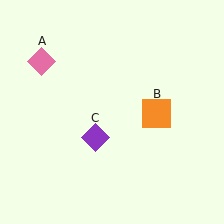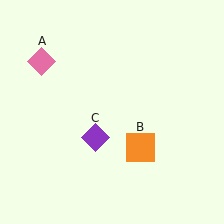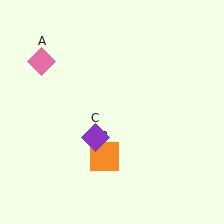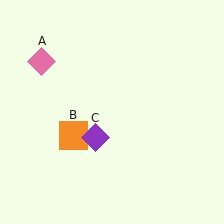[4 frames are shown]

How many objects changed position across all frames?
1 object changed position: orange square (object B).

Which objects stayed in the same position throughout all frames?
Pink diamond (object A) and purple diamond (object C) remained stationary.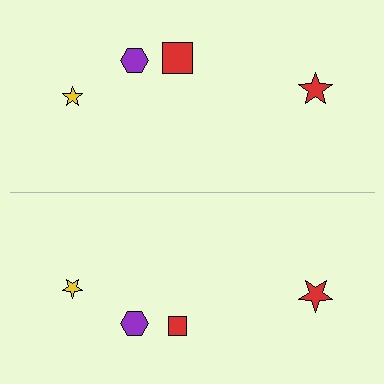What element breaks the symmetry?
The red square on the bottom side has a different size than its mirror counterpart.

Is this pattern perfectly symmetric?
No, the pattern is not perfectly symmetric. The red square on the bottom side has a different size than its mirror counterpart.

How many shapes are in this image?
There are 8 shapes in this image.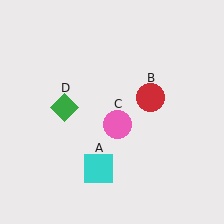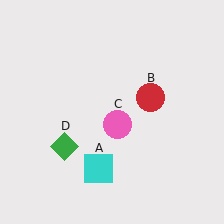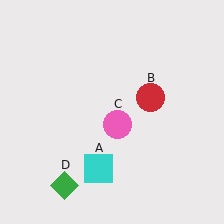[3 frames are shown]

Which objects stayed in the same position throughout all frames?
Cyan square (object A) and red circle (object B) and pink circle (object C) remained stationary.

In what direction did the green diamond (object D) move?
The green diamond (object D) moved down.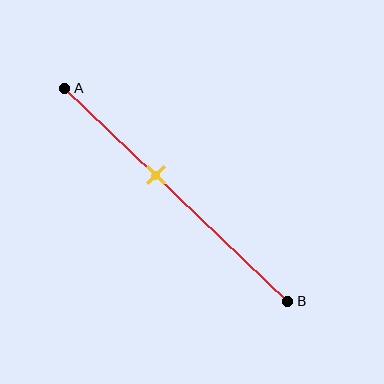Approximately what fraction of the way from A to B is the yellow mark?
The yellow mark is approximately 40% of the way from A to B.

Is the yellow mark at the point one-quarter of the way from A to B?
No, the mark is at about 40% from A, not at the 25% one-quarter point.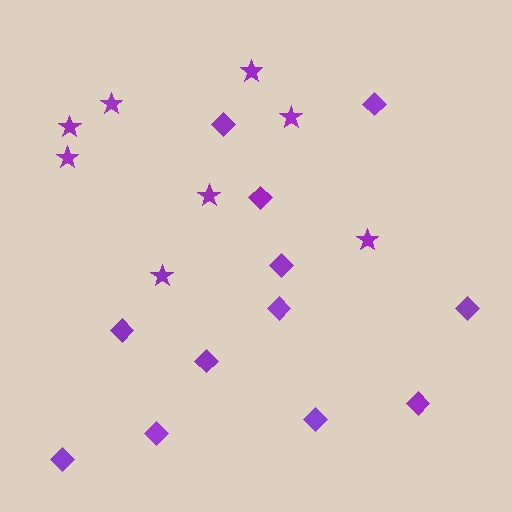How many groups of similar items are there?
There are 2 groups: one group of diamonds (12) and one group of stars (8).